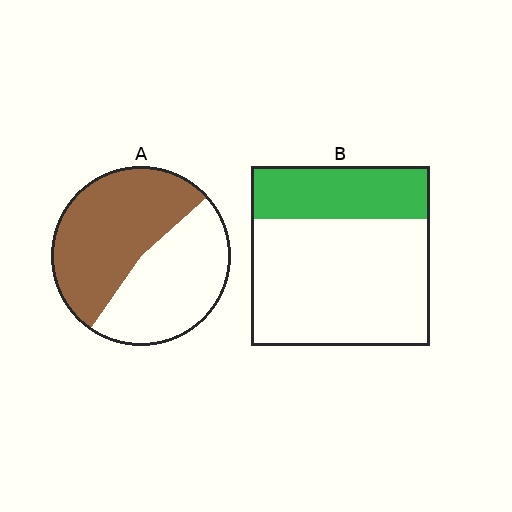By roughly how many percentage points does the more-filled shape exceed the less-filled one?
By roughly 25 percentage points (A over B).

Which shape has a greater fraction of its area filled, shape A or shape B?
Shape A.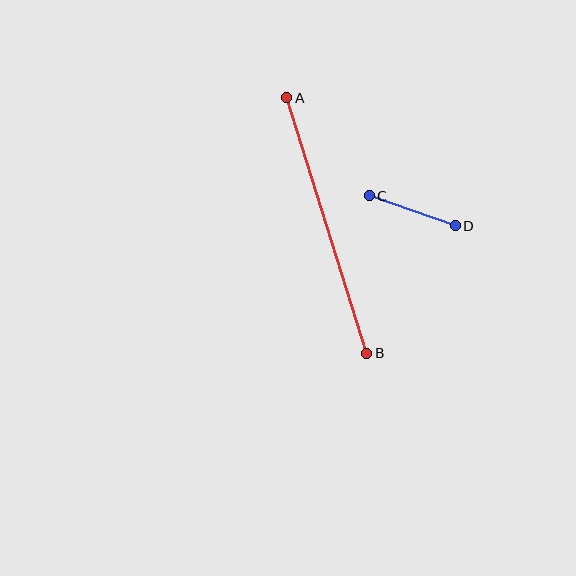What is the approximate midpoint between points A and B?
The midpoint is at approximately (327, 225) pixels.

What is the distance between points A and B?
The distance is approximately 268 pixels.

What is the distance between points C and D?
The distance is approximately 91 pixels.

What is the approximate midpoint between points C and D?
The midpoint is at approximately (412, 211) pixels.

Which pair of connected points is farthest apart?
Points A and B are farthest apart.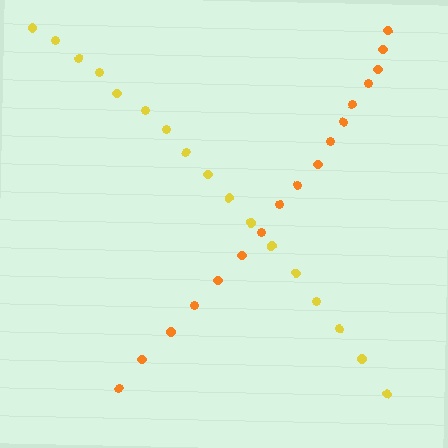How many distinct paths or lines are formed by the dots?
There are 2 distinct paths.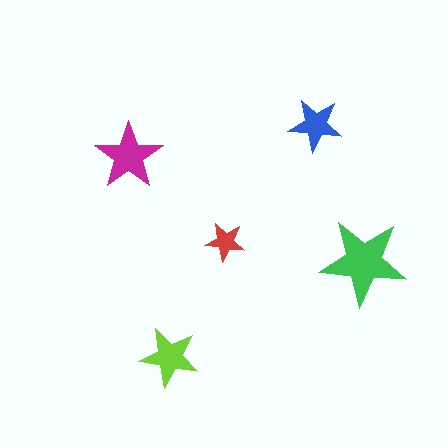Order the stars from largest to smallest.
the green one, the magenta one, the lime one, the blue one, the red one.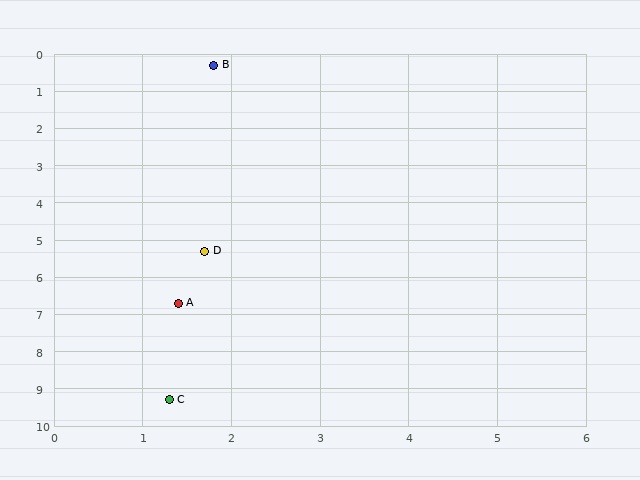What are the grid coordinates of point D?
Point D is at approximately (1.7, 5.3).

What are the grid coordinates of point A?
Point A is at approximately (1.4, 6.7).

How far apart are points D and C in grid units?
Points D and C are about 4.0 grid units apart.